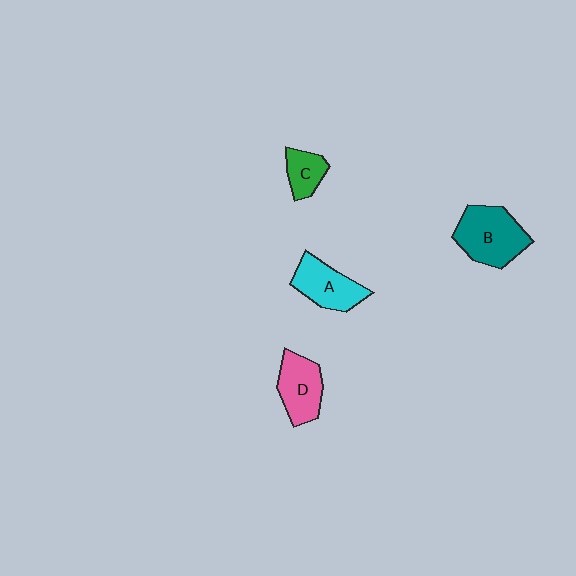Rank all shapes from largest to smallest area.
From largest to smallest: B (teal), A (cyan), D (pink), C (green).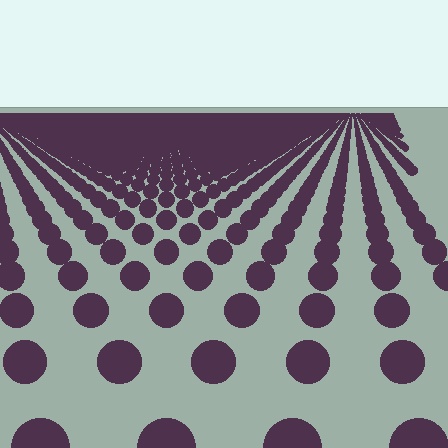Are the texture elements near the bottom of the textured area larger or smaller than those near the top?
Larger. Near the bottom, elements are closer to the viewer and appear at a bigger on-screen size.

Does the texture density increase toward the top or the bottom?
Density increases toward the top.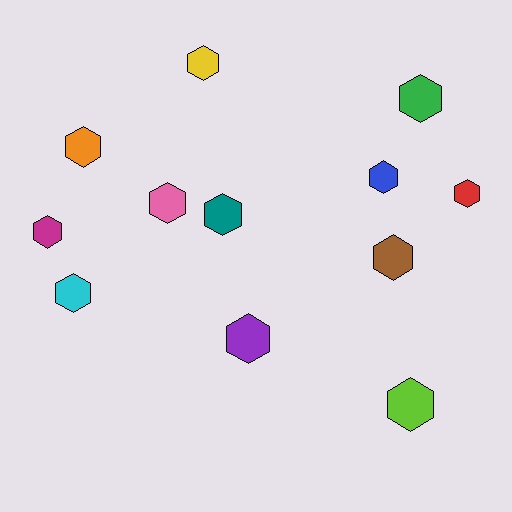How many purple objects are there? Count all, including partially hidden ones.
There is 1 purple object.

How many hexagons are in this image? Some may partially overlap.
There are 12 hexagons.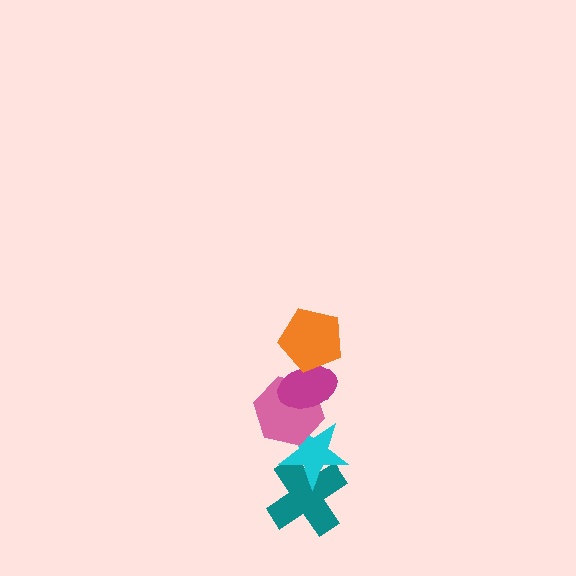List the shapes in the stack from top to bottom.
From top to bottom: the orange pentagon, the magenta ellipse, the pink hexagon, the cyan star, the teal cross.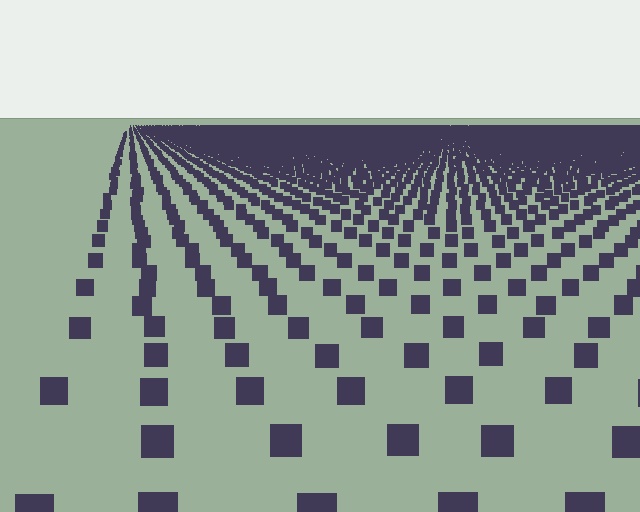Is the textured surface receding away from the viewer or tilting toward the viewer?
The surface is receding away from the viewer. Texture elements get smaller and denser toward the top.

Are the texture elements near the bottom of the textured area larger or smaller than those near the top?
Larger. Near the bottom, elements are closer to the viewer and appear at a bigger on-screen size.